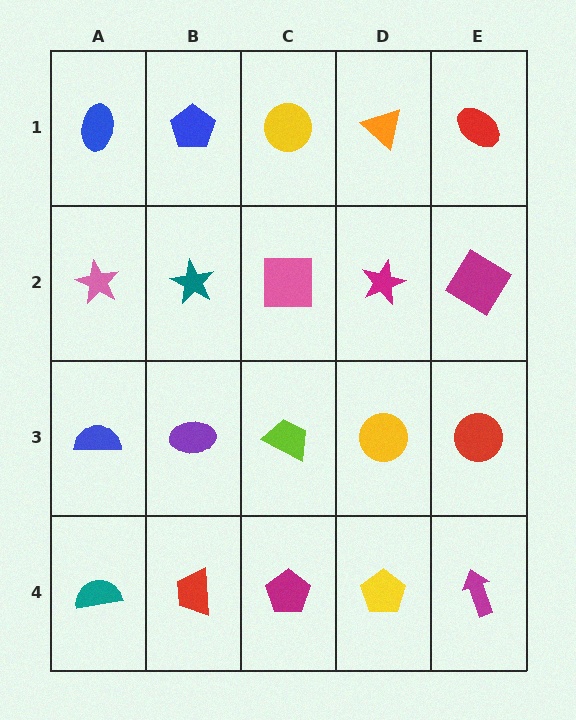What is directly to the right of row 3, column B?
A lime trapezoid.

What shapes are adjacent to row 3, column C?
A pink square (row 2, column C), a magenta pentagon (row 4, column C), a purple ellipse (row 3, column B), a yellow circle (row 3, column D).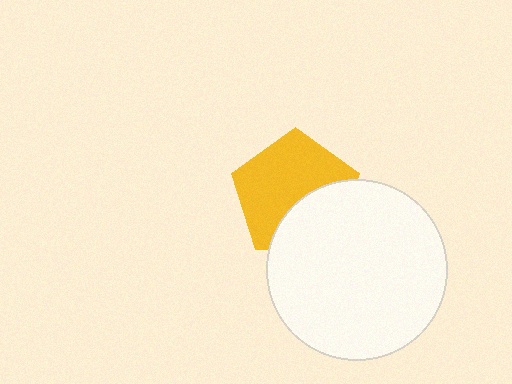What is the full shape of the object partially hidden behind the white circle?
The partially hidden object is a yellow pentagon.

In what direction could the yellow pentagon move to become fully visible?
The yellow pentagon could move up. That would shift it out from behind the white circle entirely.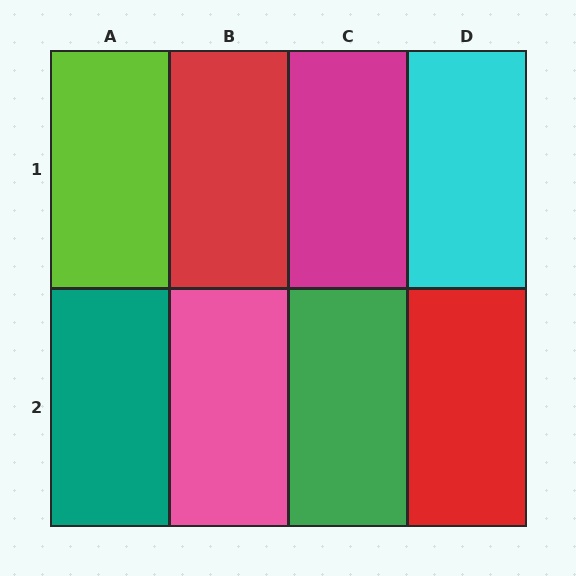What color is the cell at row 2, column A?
Teal.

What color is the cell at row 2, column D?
Red.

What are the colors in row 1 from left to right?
Lime, red, magenta, cyan.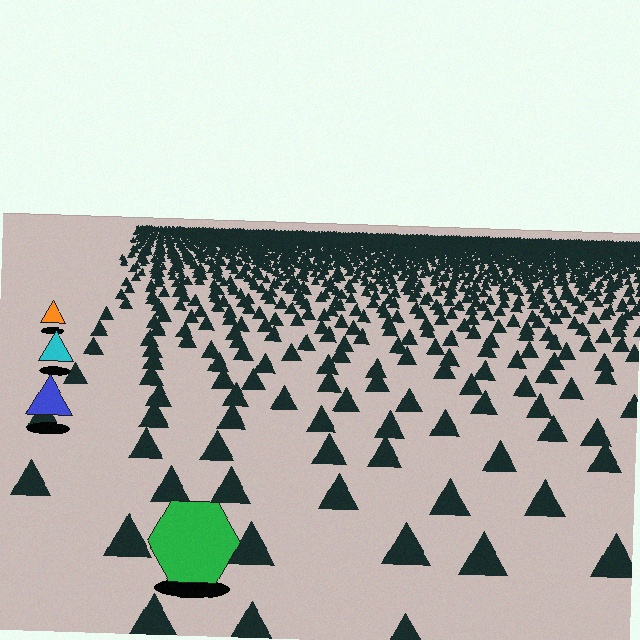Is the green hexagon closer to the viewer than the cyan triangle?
Yes. The green hexagon is closer — you can tell from the texture gradient: the ground texture is coarser near it.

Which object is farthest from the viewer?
The orange triangle is farthest from the viewer. It appears smaller and the ground texture around it is denser.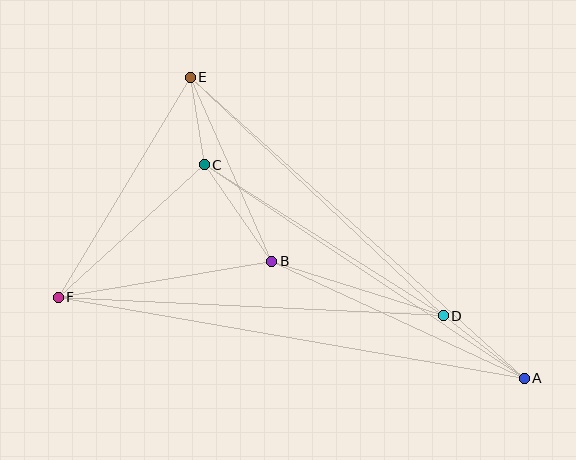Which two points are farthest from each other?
Points A and F are farthest from each other.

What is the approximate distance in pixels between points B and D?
The distance between B and D is approximately 180 pixels.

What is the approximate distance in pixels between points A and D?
The distance between A and D is approximately 102 pixels.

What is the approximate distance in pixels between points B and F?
The distance between B and F is approximately 217 pixels.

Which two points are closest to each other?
Points C and E are closest to each other.